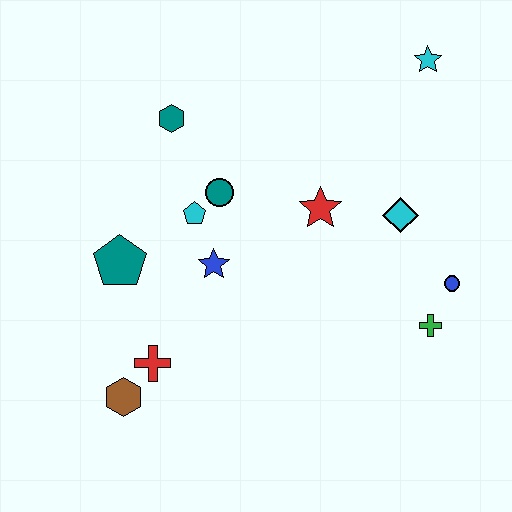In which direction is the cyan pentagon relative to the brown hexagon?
The cyan pentagon is above the brown hexagon.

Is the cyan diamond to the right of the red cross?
Yes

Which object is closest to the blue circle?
The green cross is closest to the blue circle.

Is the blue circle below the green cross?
No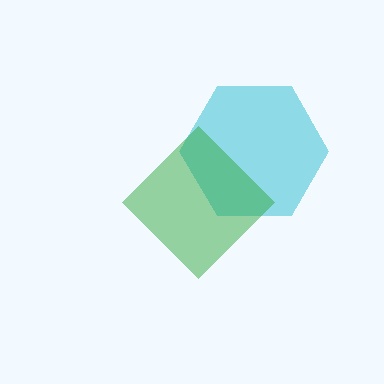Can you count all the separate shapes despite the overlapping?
Yes, there are 2 separate shapes.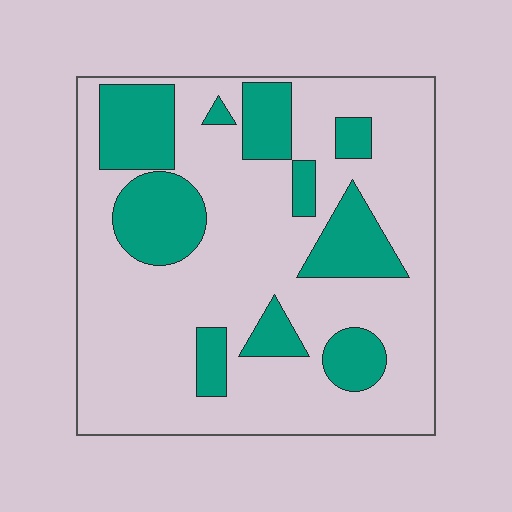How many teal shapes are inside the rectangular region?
10.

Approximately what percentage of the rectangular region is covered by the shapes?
Approximately 25%.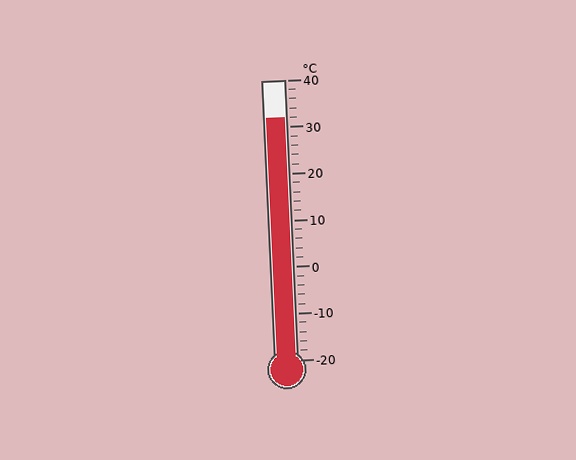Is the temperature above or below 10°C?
The temperature is above 10°C.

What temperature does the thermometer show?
The thermometer shows approximately 32°C.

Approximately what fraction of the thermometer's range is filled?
The thermometer is filled to approximately 85% of its range.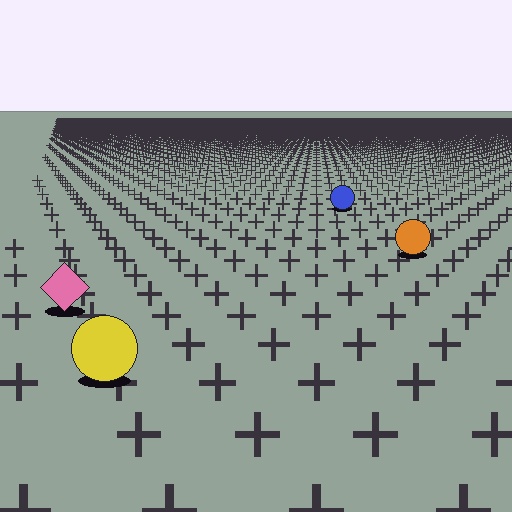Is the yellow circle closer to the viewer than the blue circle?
Yes. The yellow circle is closer — you can tell from the texture gradient: the ground texture is coarser near it.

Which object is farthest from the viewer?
The blue circle is farthest from the viewer. It appears smaller and the ground texture around it is denser.